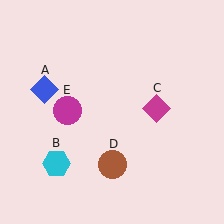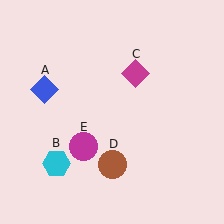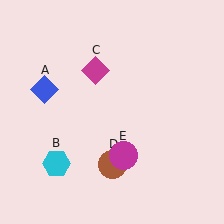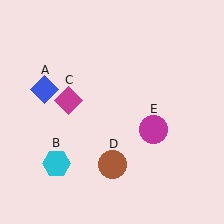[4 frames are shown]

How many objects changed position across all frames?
2 objects changed position: magenta diamond (object C), magenta circle (object E).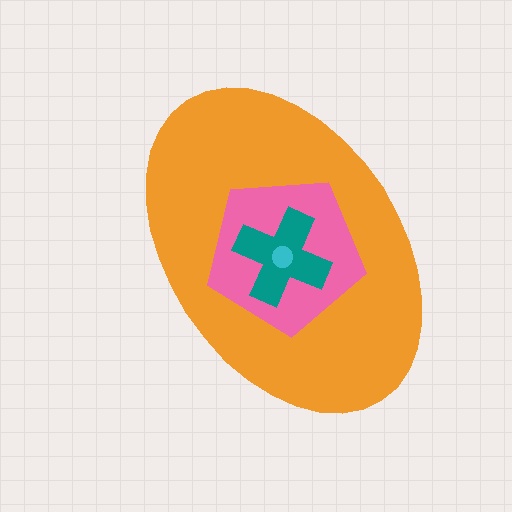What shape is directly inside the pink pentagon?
The teal cross.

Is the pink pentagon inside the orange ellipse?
Yes.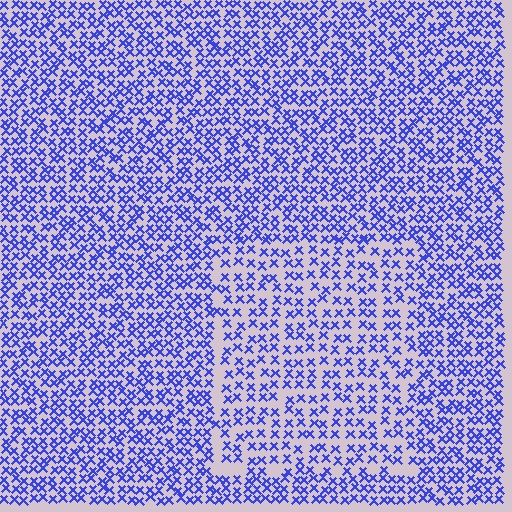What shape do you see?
I see a rectangle.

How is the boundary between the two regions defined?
The boundary is defined by a change in element density (approximately 1.6x ratio). All elements are the same color, size, and shape.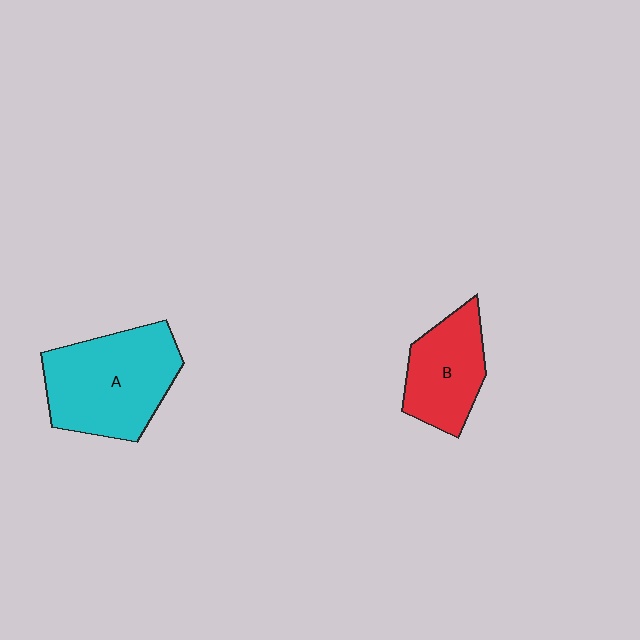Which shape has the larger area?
Shape A (cyan).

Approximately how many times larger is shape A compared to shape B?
Approximately 1.6 times.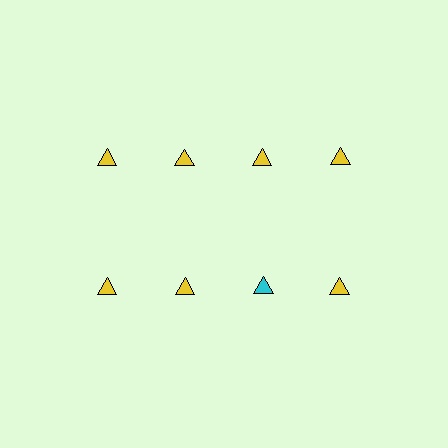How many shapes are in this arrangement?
There are 8 shapes arranged in a grid pattern.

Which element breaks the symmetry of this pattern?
The cyan triangle in the second row, center column breaks the symmetry. All other shapes are yellow triangles.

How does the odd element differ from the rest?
It has a different color: cyan instead of yellow.